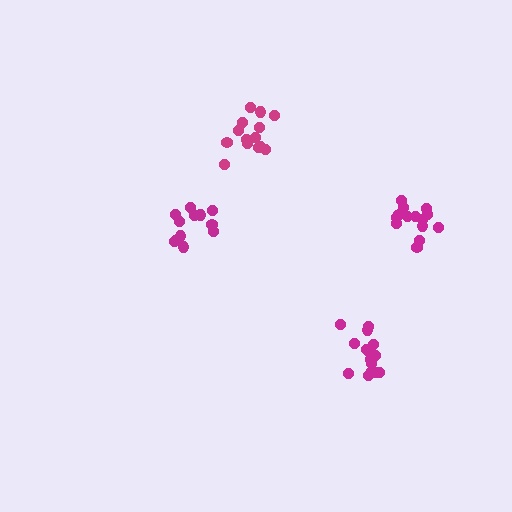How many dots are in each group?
Group 1: 14 dots, Group 2: 12 dots, Group 3: 14 dots, Group 4: 16 dots (56 total).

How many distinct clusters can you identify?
There are 4 distinct clusters.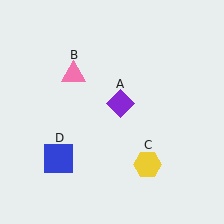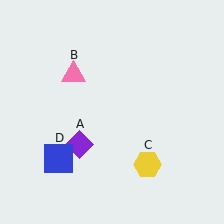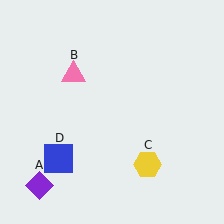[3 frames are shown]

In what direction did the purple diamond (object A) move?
The purple diamond (object A) moved down and to the left.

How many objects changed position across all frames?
1 object changed position: purple diamond (object A).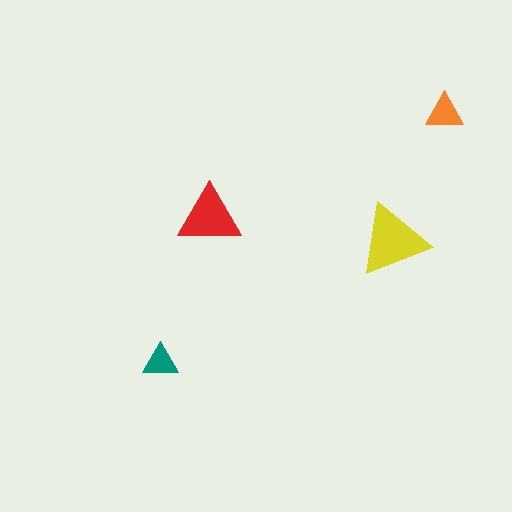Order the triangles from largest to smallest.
the yellow one, the red one, the orange one, the teal one.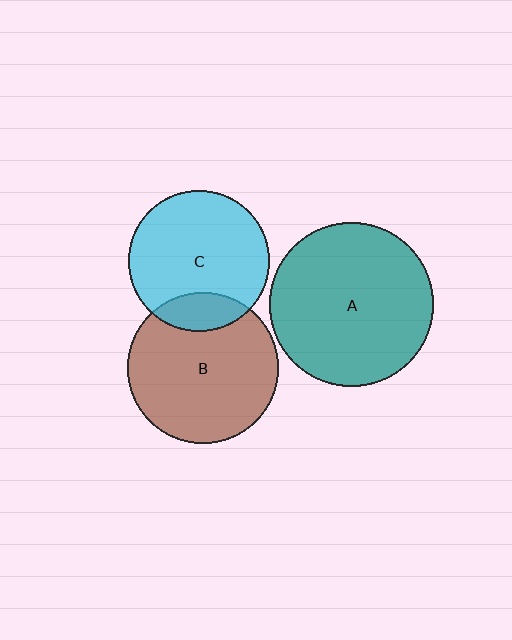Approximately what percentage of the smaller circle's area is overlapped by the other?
Approximately 15%.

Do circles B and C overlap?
Yes.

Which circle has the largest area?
Circle A (teal).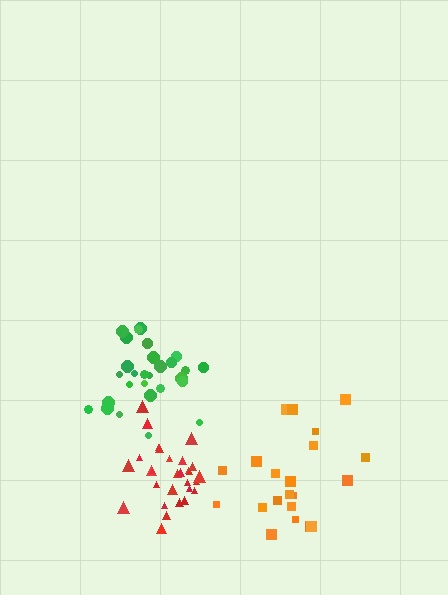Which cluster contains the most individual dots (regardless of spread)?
Red (29).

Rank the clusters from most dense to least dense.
red, green, orange.